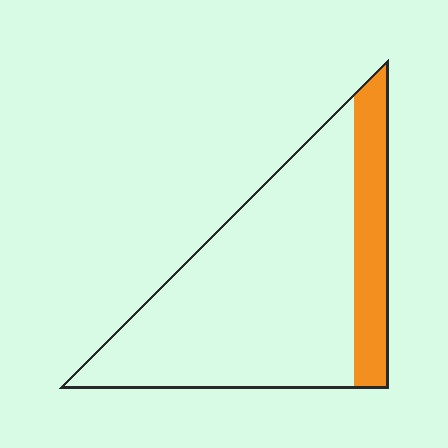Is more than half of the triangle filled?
No.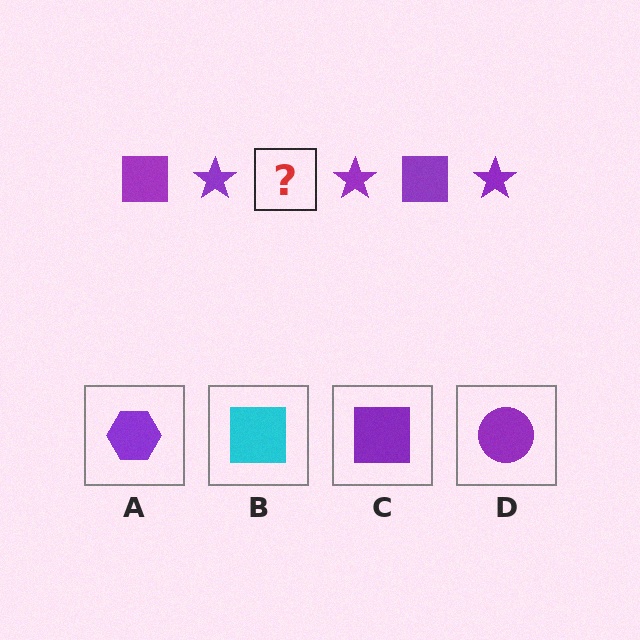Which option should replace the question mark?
Option C.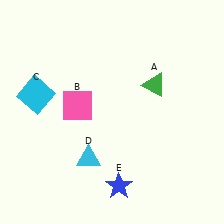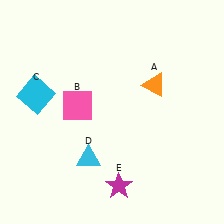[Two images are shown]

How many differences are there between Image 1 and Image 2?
There are 2 differences between the two images.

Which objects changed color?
A changed from green to orange. E changed from blue to magenta.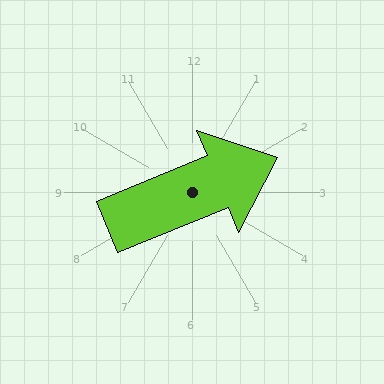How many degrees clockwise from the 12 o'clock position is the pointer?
Approximately 68 degrees.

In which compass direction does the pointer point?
East.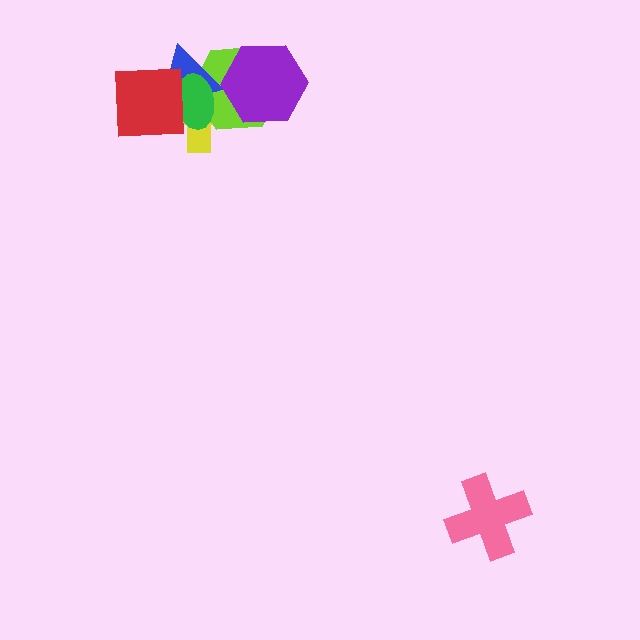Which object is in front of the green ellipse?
The red square is in front of the green ellipse.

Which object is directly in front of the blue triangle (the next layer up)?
The green ellipse is directly in front of the blue triangle.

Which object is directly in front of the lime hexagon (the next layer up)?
The blue triangle is directly in front of the lime hexagon.